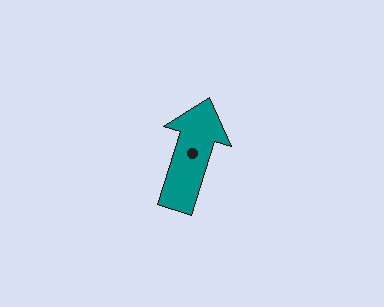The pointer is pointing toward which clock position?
Roughly 1 o'clock.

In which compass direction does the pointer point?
North.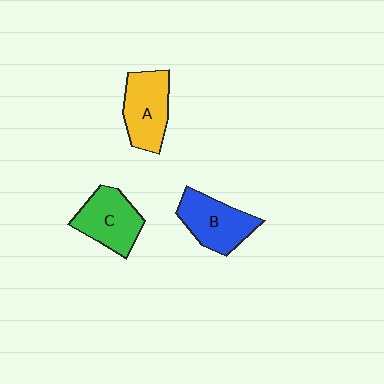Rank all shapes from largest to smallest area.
From largest to smallest: A (yellow), B (blue), C (green).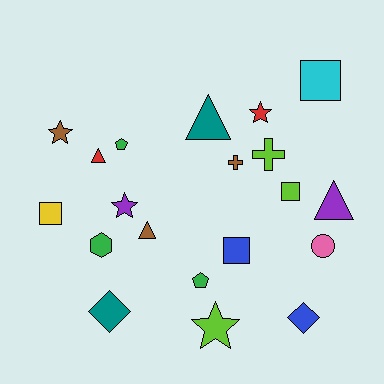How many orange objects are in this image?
There are no orange objects.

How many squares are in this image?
There are 4 squares.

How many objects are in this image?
There are 20 objects.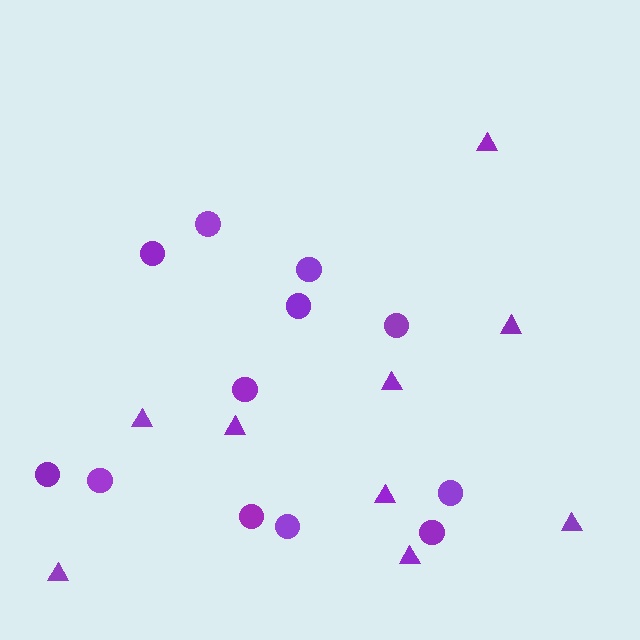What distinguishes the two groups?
There are 2 groups: one group of triangles (9) and one group of circles (12).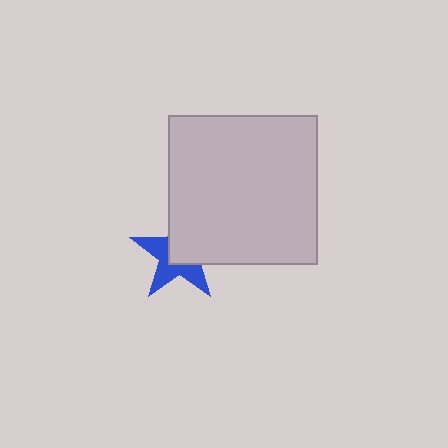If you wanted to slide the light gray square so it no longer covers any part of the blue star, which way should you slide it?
Slide it toward the upper-right — that is the most direct way to separate the two shapes.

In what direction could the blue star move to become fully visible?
The blue star could move toward the lower-left. That would shift it out from behind the light gray square entirely.